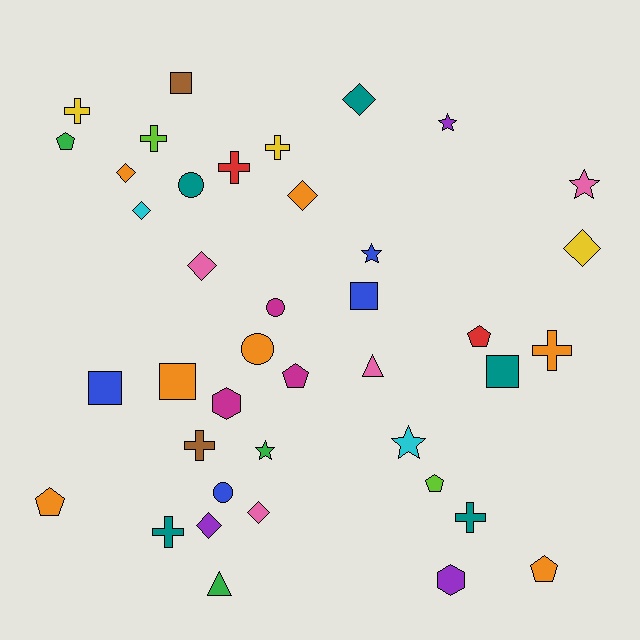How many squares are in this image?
There are 5 squares.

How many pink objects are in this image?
There are 4 pink objects.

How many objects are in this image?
There are 40 objects.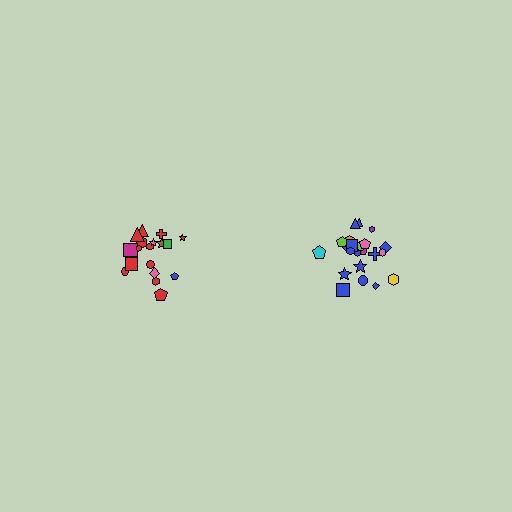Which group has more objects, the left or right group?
The right group.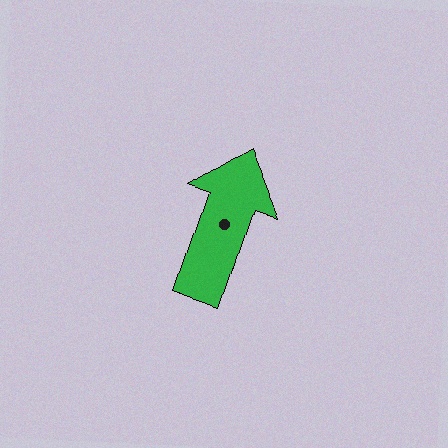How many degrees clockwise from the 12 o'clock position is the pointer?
Approximately 18 degrees.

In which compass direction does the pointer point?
North.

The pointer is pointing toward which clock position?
Roughly 1 o'clock.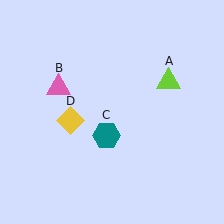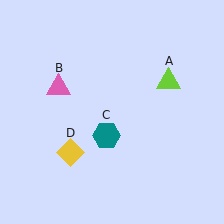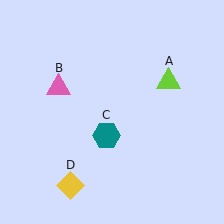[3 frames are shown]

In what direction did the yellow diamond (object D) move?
The yellow diamond (object D) moved down.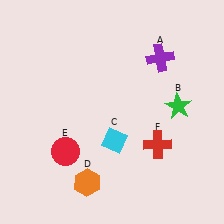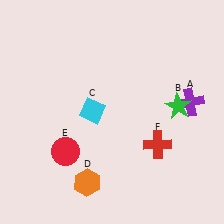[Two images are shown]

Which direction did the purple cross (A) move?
The purple cross (A) moved down.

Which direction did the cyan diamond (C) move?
The cyan diamond (C) moved up.